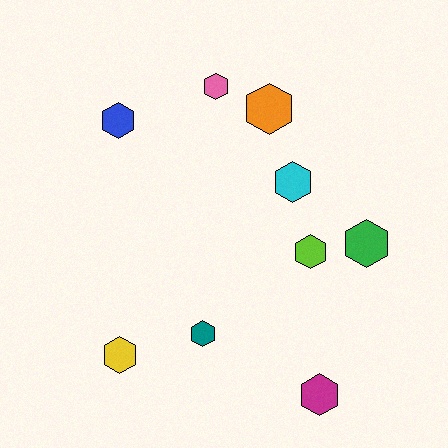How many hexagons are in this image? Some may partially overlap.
There are 9 hexagons.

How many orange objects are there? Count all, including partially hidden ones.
There is 1 orange object.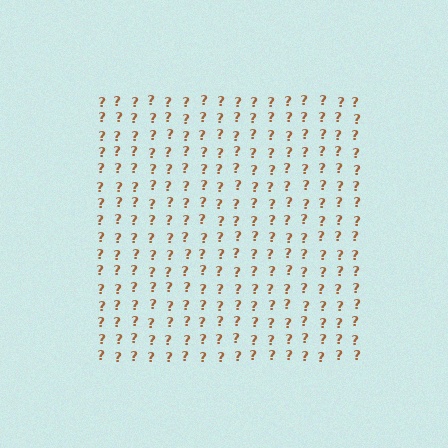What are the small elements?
The small elements are question marks.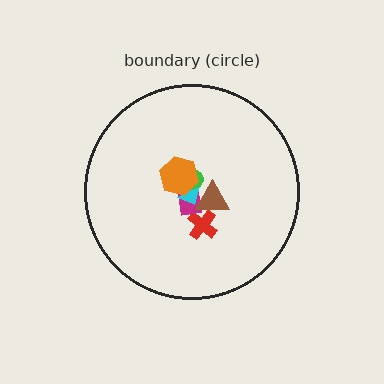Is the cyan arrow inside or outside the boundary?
Inside.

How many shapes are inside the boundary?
6 inside, 0 outside.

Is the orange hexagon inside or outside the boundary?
Inside.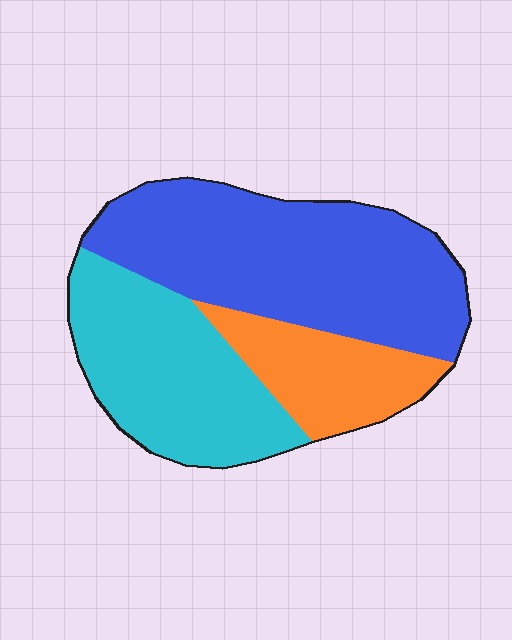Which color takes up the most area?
Blue, at roughly 50%.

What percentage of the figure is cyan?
Cyan takes up about one third (1/3) of the figure.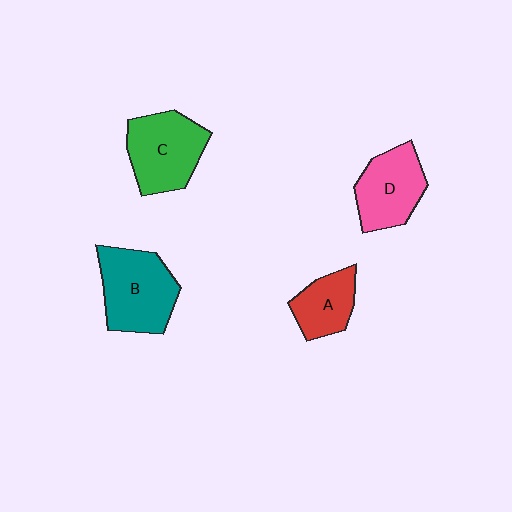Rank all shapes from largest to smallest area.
From largest to smallest: B (teal), C (green), D (pink), A (red).